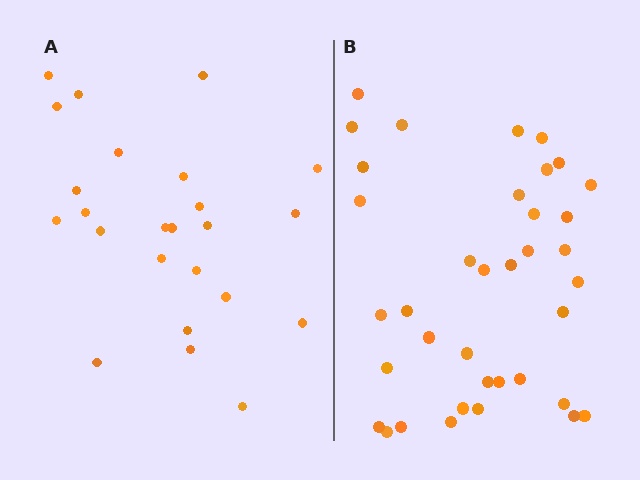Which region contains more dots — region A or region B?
Region B (the right region) has more dots.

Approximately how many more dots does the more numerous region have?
Region B has approximately 15 more dots than region A.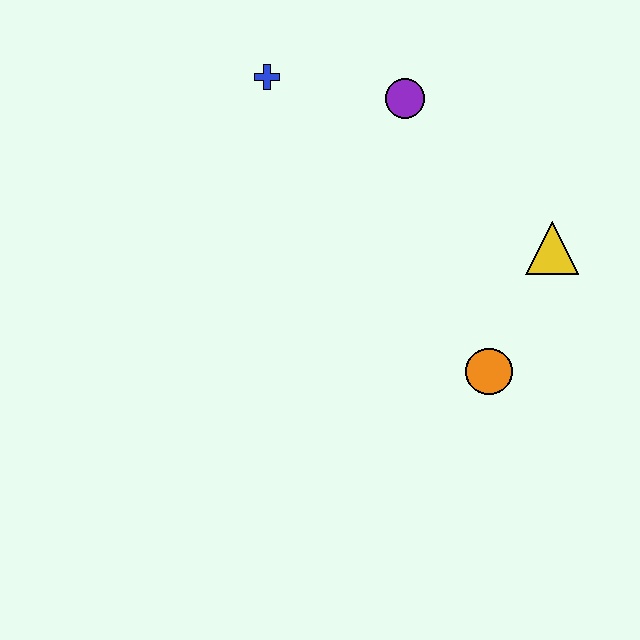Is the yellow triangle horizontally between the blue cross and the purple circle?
No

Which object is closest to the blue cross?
The purple circle is closest to the blue cross.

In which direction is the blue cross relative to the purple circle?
The blue cross is to the left of the purple circle.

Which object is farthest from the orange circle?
The blue cross is farthest from the orange circle.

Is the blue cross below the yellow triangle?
No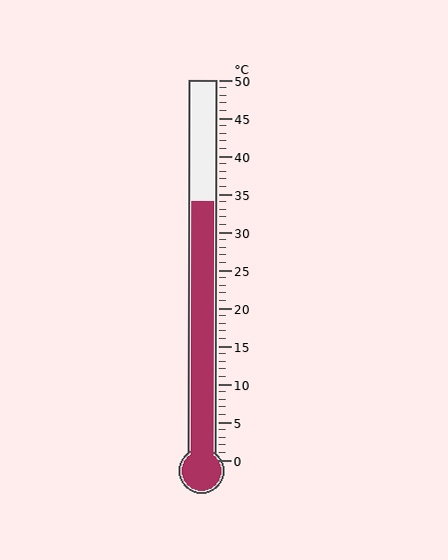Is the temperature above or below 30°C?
The temperature is above 30°C.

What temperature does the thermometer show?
The thermometer shows approximately 34°C.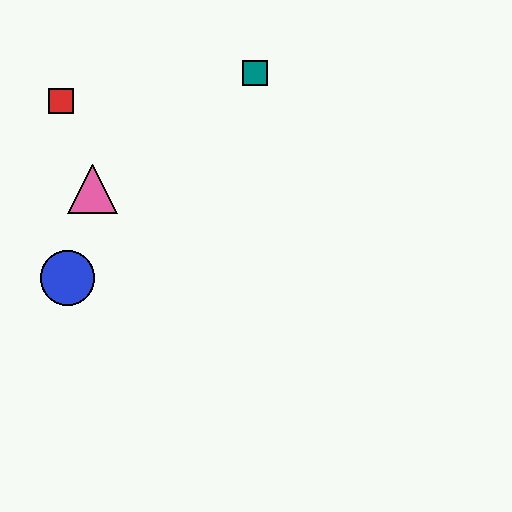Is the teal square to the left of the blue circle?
No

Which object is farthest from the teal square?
The blue circle is farthest from the teal square.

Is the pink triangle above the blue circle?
Yes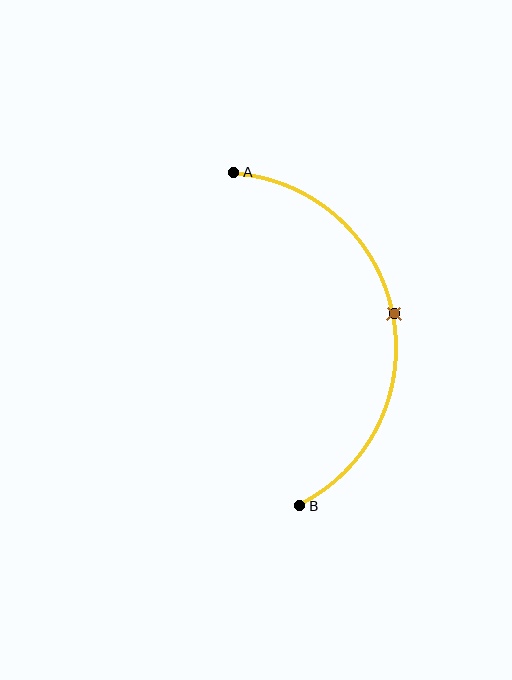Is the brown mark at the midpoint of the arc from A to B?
Yes. The brown mark lies on the arc at equal arc-length from both A and B — it is the arc midpoint.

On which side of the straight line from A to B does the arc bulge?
The arc bulges to the right of the straight line connecting A and B.